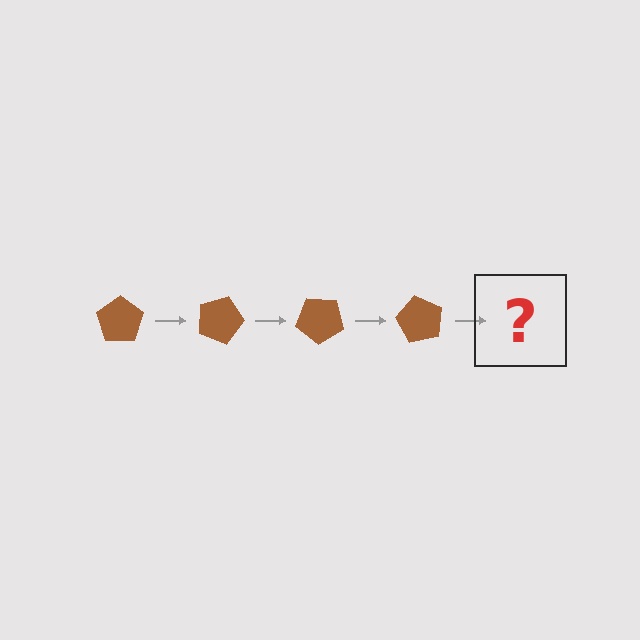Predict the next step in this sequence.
The next step is a brown pentagon rotated 80 degrees.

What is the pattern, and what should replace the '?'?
The pattern is that the pentagon rotates 20 degrees each step. The '?' should be a brown pentagon rotated 80 degrees.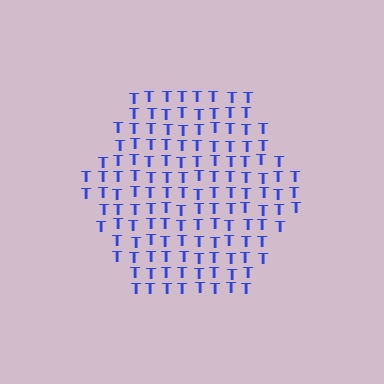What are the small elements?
The small elements are letter T's.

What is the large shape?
The large shape is a hexagon.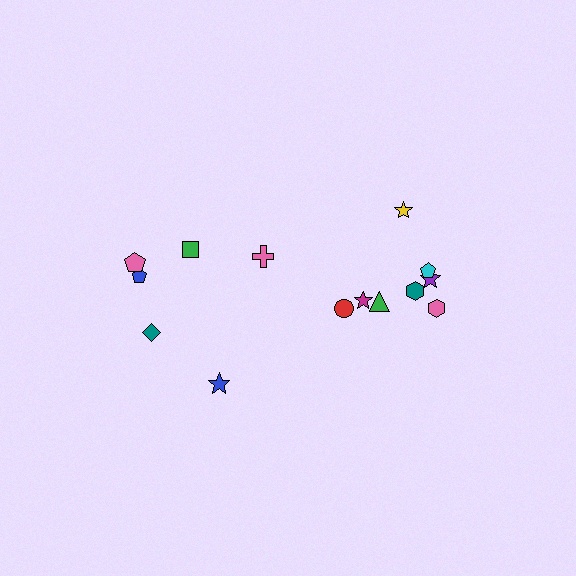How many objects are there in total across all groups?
There are 14 objects.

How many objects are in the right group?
There are 8 objects.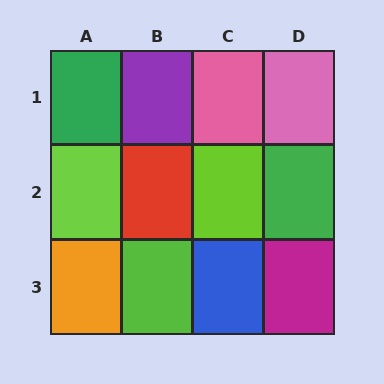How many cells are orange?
1 cell is orange.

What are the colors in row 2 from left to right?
Lime, red, lime, green.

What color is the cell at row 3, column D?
Magenta.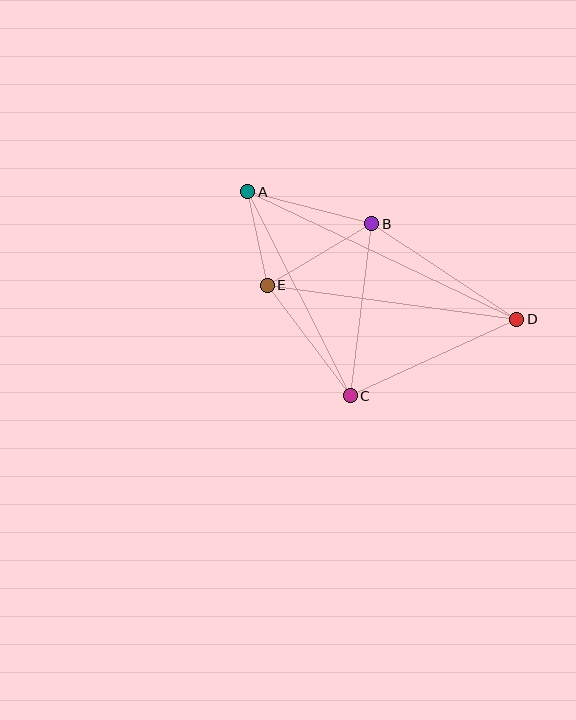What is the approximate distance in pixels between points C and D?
The distance between C and D is approximately 183 pixels.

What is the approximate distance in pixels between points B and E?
The distance between B and E is approximately 121 pixels.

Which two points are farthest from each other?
Points A and D are farthest from each other.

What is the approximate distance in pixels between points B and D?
The distance between B and D is approximately 174 pixels.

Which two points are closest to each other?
Points A and E are closest to each other.